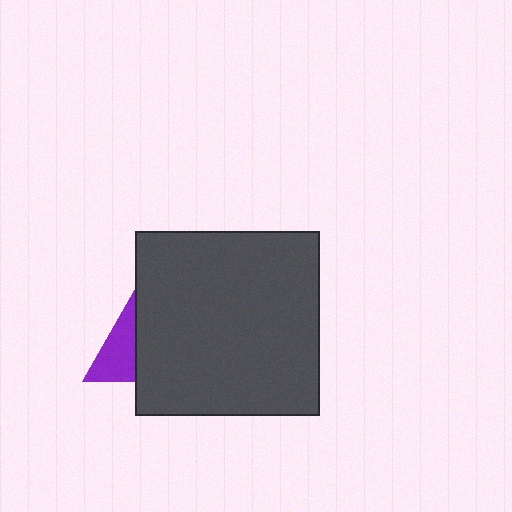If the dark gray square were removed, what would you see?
You would see the complete purple triangle.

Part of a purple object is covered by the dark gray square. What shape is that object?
It is a triangle.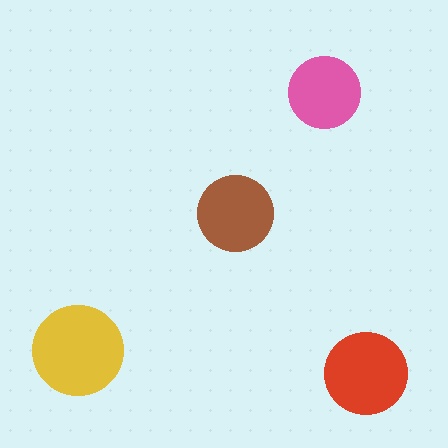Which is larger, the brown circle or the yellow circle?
The yellow one.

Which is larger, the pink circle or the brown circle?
The brown one.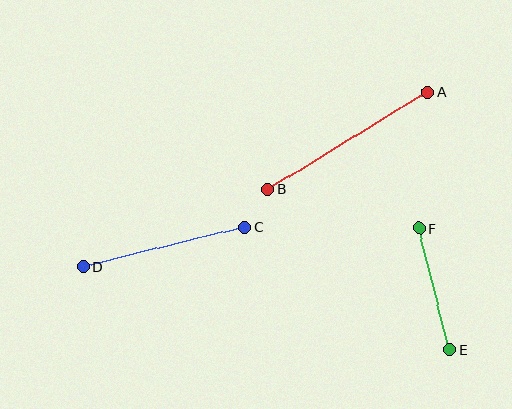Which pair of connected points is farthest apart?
Points A and B are farthest apart.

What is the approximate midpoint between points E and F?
The midpoint is at approximately (434, 289) pixels.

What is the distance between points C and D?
The distance is approximately 166 pixels.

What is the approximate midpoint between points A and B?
The midpoint is at approximately (348, 141) pixels.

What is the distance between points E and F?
The distance is approximately 125 pixels.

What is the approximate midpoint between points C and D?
The midpoint is at approximately (164, 247) pixels.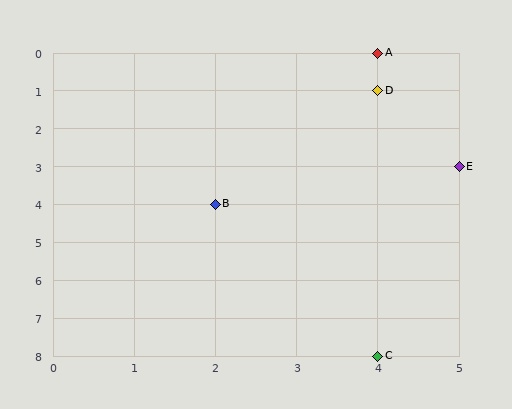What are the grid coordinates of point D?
Point D is at grid coordinates (4, 1).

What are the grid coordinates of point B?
Point B is at grid coordinates (2, 4).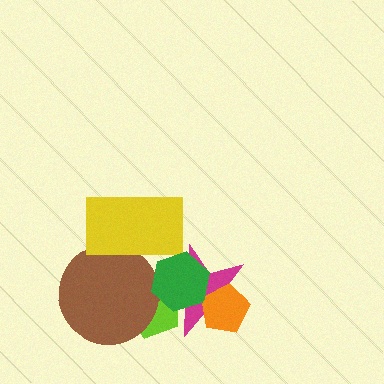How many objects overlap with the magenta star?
3 objects overlap with the magenta star.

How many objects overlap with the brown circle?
3 objects overlap with the brown circle.